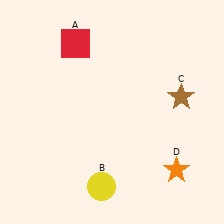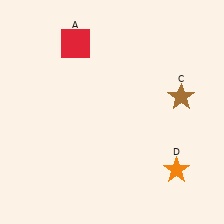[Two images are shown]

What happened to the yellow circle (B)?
The yellow circle (B) was removed in Image 2. It was in the bottom-left area of Image 1.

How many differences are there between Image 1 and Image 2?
There is 1 difference between the two images.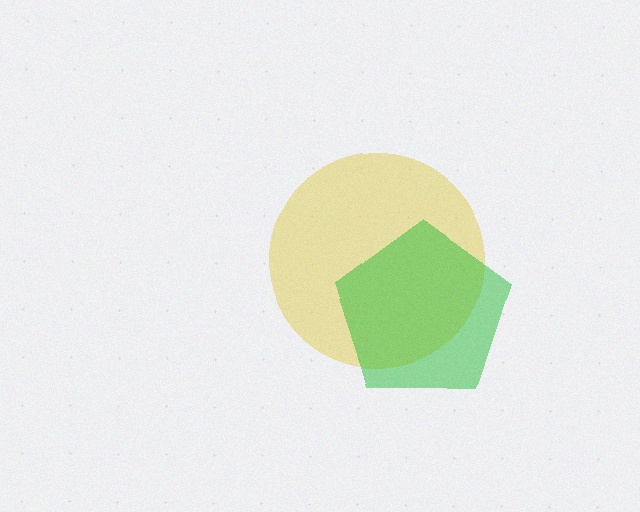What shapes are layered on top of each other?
The layered shapes are: a yellow circle, a green pentagon.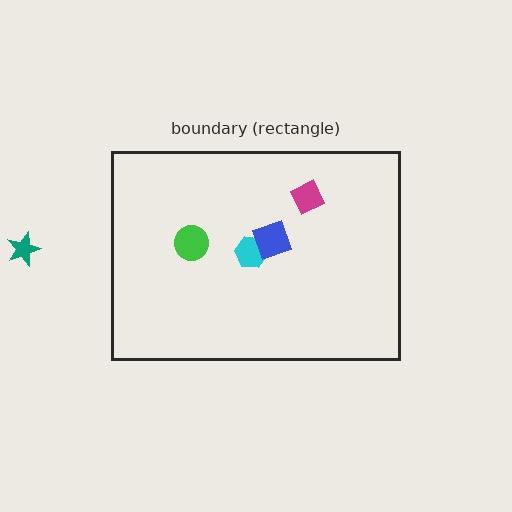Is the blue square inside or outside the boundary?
Inside.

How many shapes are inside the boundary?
4 inside, 1 outside.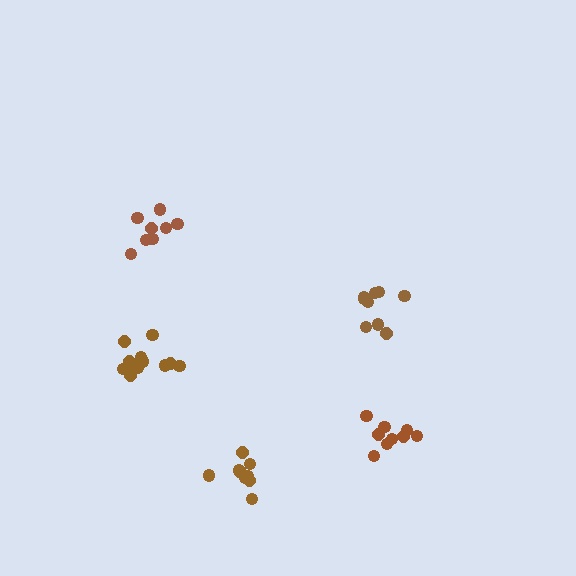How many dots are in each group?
Group 1: 9 dots, Group 2: 9 dots, Group 3: 12 dots, Group 4: 9 dots, Group 5: 9 dots (48 total).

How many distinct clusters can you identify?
There are 5 distinct clusters.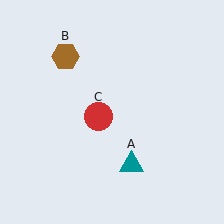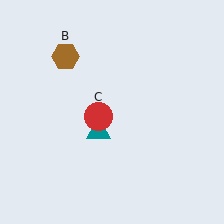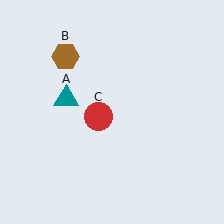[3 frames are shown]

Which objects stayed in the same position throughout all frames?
Brown hexagon (object B) and red circle (object C) remained stationary.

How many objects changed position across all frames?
1 object changed position: teal triangle (object A).